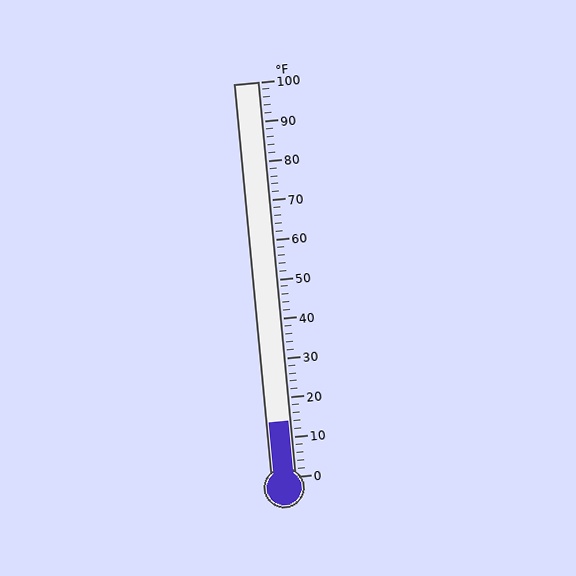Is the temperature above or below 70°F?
The temperature is below 70°F.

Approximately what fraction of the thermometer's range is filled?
The thermometer is filled to approximately 15% of its range.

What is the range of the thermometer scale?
The thermometer scale ranges from 0°F to 100°F.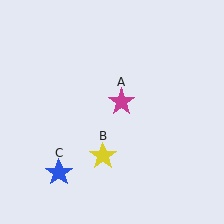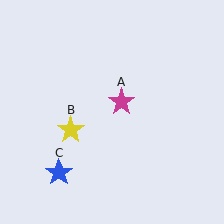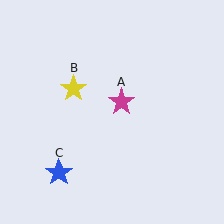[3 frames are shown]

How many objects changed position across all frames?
1 object changed position: yellow star (object B).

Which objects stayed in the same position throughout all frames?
Magenta star (object A) and blue star (object C) remained stationary.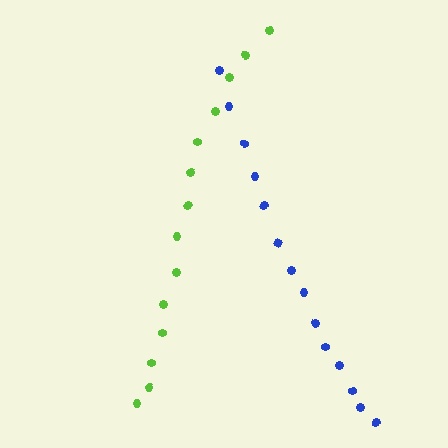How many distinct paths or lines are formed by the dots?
There are 2 distinct paths.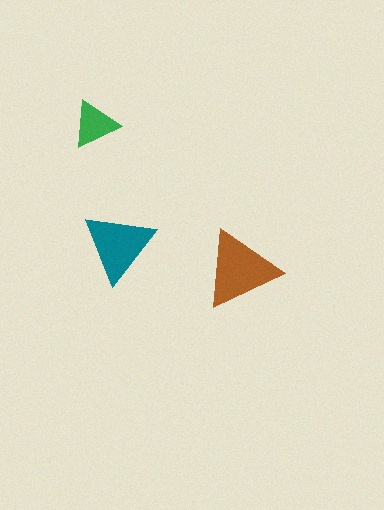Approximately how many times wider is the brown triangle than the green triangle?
About 1.5 times wider.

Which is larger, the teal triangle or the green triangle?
The teal one.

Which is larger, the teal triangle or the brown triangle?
The brown one.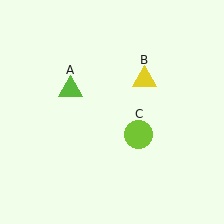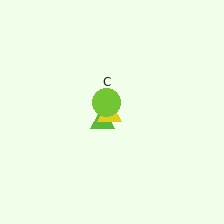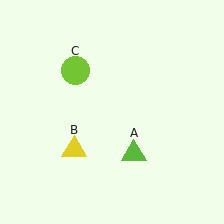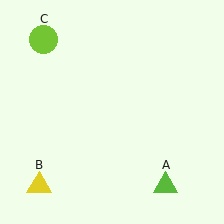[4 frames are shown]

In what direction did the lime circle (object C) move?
The lime circle (object C) moved up and to the left.